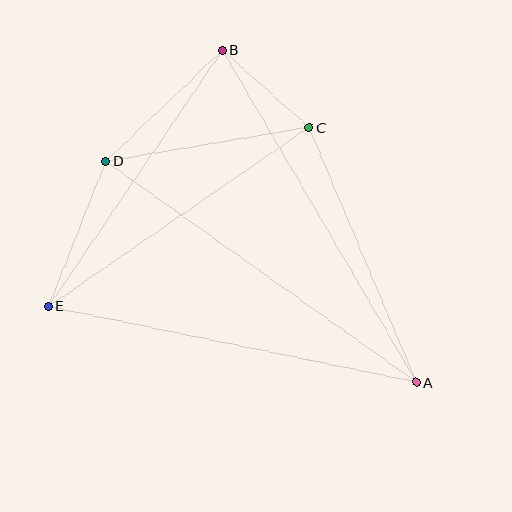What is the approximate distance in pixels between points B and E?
The distance between B and E is approximately 310 pixels.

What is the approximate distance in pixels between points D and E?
The distance between D and E is approximately 156 pixels.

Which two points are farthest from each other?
Points A and B are farthest from each other.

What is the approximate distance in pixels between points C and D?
The distance between C and D is approximately 206 pixels.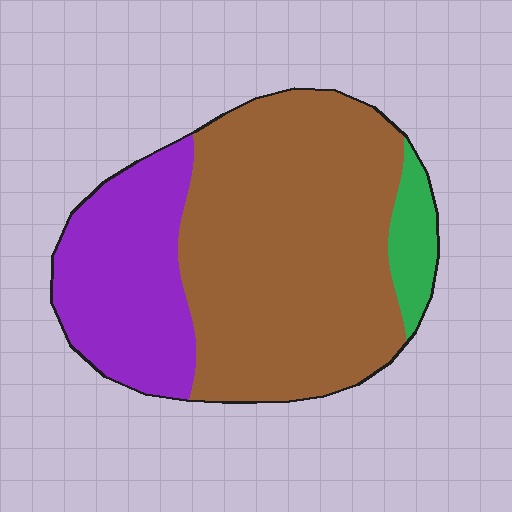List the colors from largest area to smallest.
From largest to smallest: brown, purple, green.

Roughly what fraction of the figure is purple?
Purple takes up about one quarter (1/4) of the figure.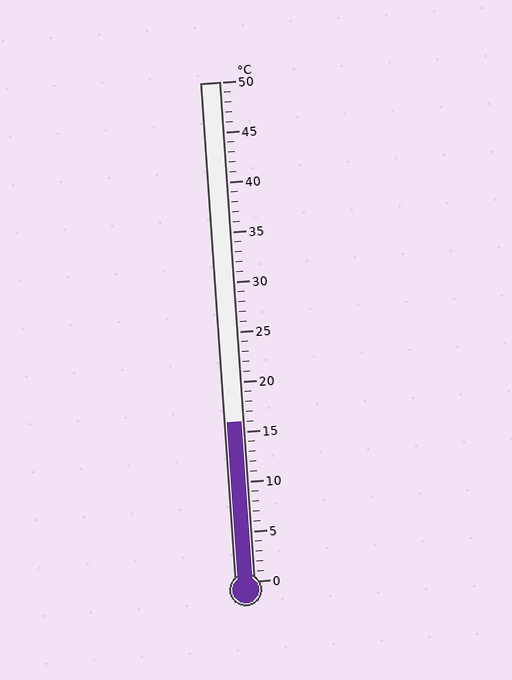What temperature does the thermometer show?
The thermometer shows approximately 16°C.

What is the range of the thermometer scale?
The thermometer scale ranges from 0°C to 50°C.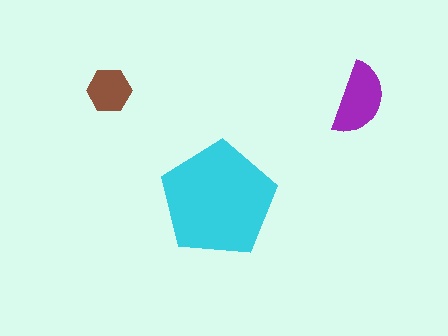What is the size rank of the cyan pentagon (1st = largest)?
1st.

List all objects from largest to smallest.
The cyan pentagon, the purple semicircle, the brown hexagon.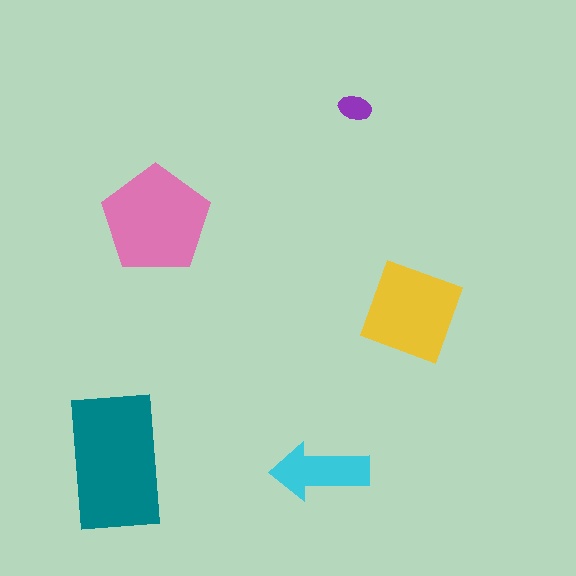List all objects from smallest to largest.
The purple ellipse, the cyan arrow, the yellow diamond, the pink pentagon, the teal rectangle.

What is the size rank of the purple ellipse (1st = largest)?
5th.